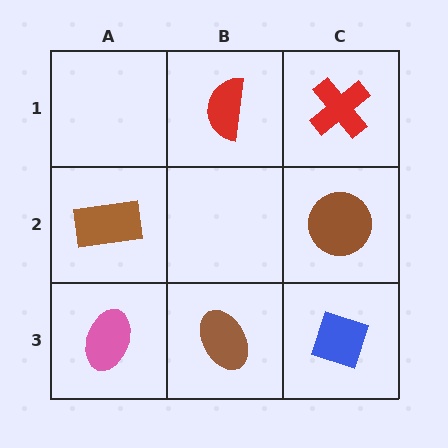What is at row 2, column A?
A brown rectangle.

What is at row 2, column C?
A brown circle.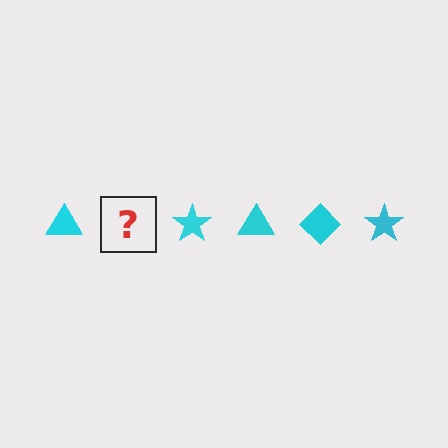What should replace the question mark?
The question mark should be replaced with a cyan diamond.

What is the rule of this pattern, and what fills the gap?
The rule is that the pattern cycles through triangle, diamond, star shapes in cyan. The gap should be filled with a cyan diamond.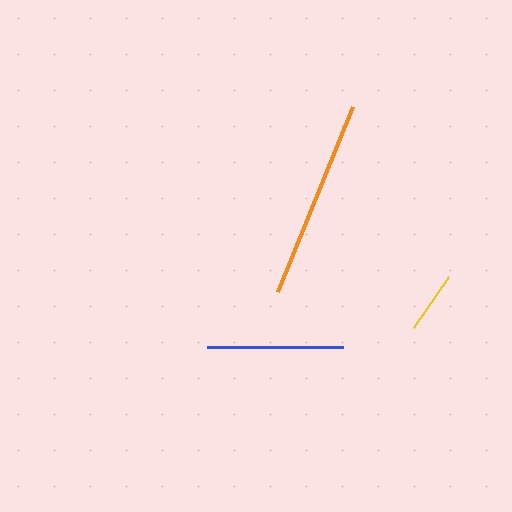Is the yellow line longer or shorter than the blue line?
The blue line is longer than the yellow line.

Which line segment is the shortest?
The yellow line is the shortest at approximately 61 pixels.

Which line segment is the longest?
The orange line is the longest at approximately 200 pixels.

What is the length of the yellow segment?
The yellow segment is approximately 61 pixels long.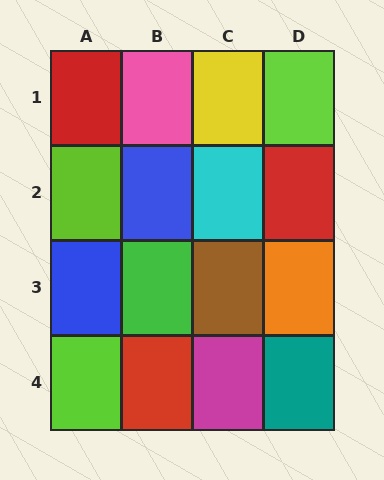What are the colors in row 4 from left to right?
Lime, red, magenta, teal.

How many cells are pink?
1 cell is pink.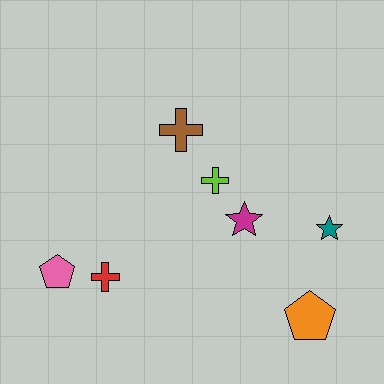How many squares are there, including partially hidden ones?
There are no squares.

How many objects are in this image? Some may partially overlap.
There are 7 objects.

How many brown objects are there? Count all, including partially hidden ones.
There is 1 brown object.